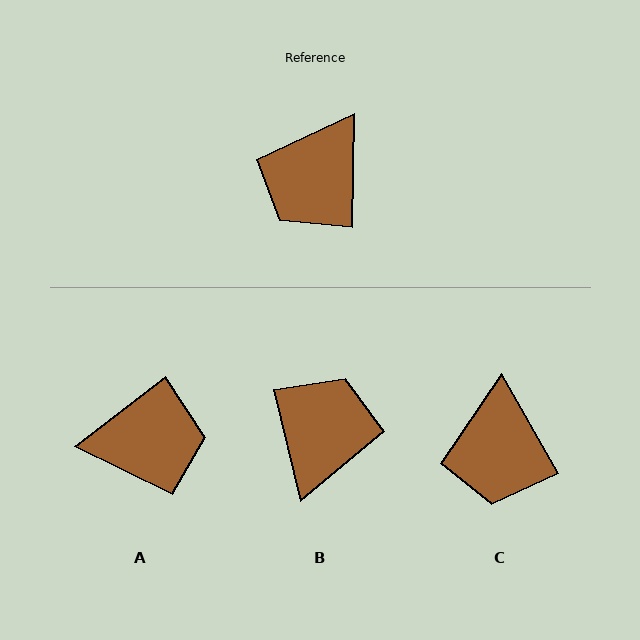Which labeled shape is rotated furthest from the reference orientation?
B, about 165 degrees away.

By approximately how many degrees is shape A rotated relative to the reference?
Approximately 129 degrees counter-clockwise.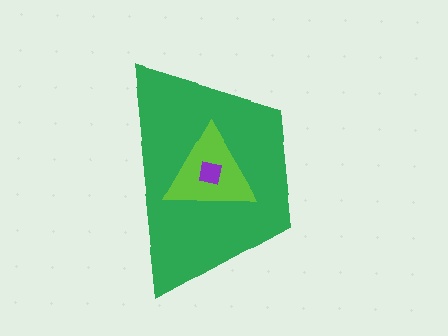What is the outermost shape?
The green trapezoid.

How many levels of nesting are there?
3.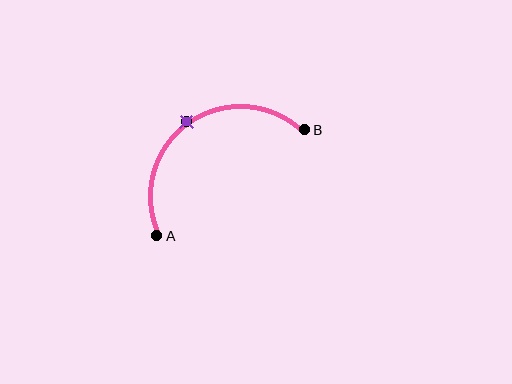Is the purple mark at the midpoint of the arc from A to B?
Yes. The purple mark lies on the arc at equal arc-length from both A and B — it is the arc midpoint.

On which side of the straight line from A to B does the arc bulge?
The arc bulges above and to the left of the straight line connecting A and B.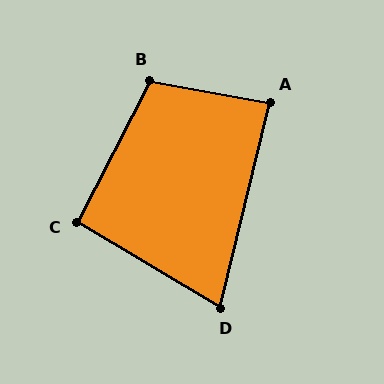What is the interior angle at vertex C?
Approximately 94 degrees (approximately right).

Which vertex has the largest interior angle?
B, at approximately 107 degrees.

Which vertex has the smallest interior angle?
D, at approximately 73 degrees.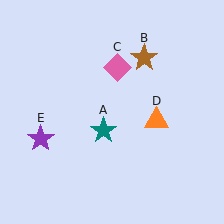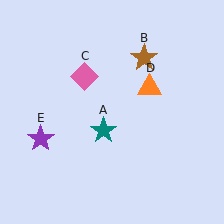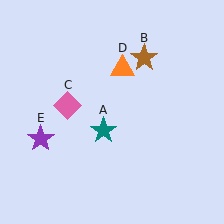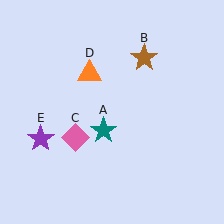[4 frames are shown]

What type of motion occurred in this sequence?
The pink diamond (object C), orange triangle (object D) rotated counterclockwise around the center of the scene.